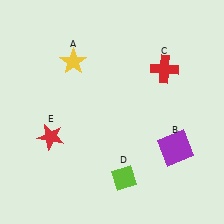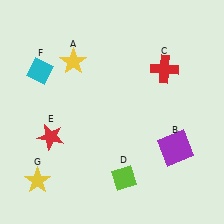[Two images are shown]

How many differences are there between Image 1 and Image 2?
There are 2 differences between the two images.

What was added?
A cyan diamond (F), a yellow star (G) were added in Image 2.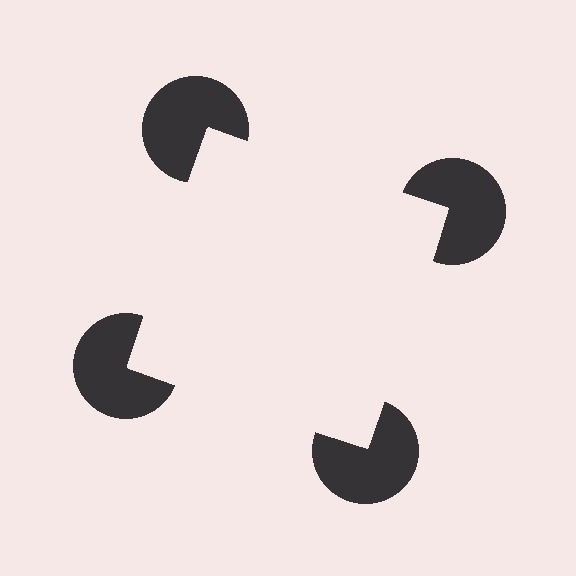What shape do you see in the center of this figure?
An illusory square — its edges are inferred from the aligned wedge cuts in the pac-man discs, not physically drawn.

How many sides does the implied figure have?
4 sides.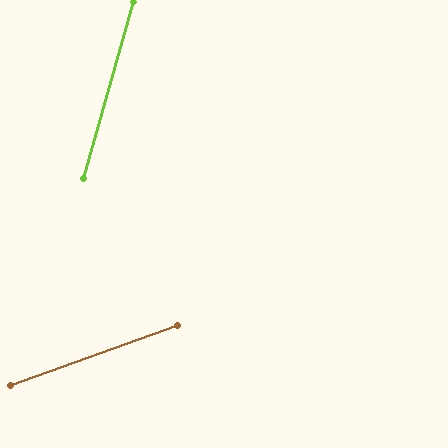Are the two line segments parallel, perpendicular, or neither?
Neither parallel nor perpendicular — they differ by about 54°.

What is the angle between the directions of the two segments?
Approximately 54 degrees.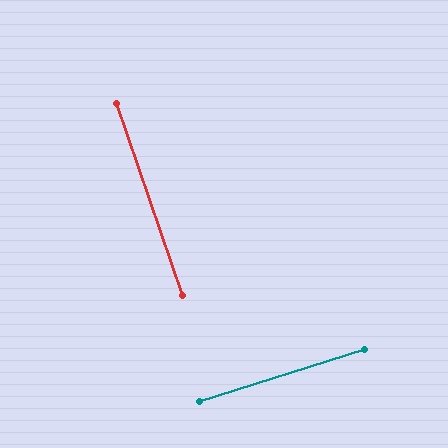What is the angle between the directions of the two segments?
Approximately 88 degrees.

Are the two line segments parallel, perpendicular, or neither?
Perpendicular — they meet at approximately 88°.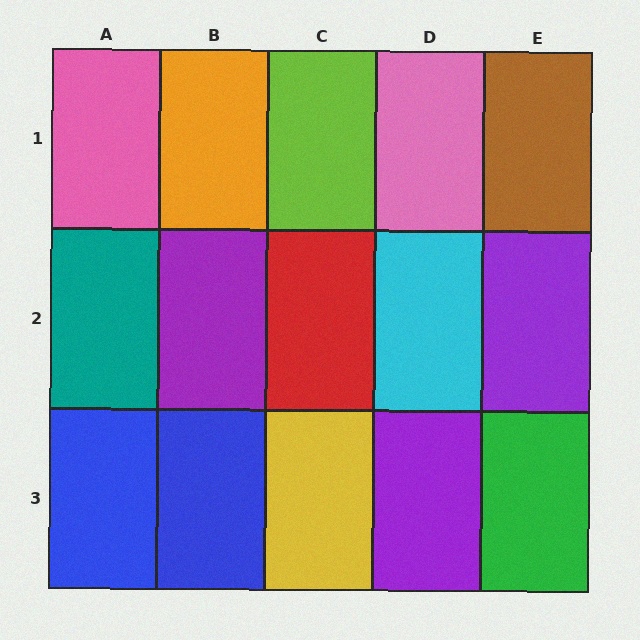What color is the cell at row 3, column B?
Blue.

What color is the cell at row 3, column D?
Purple.